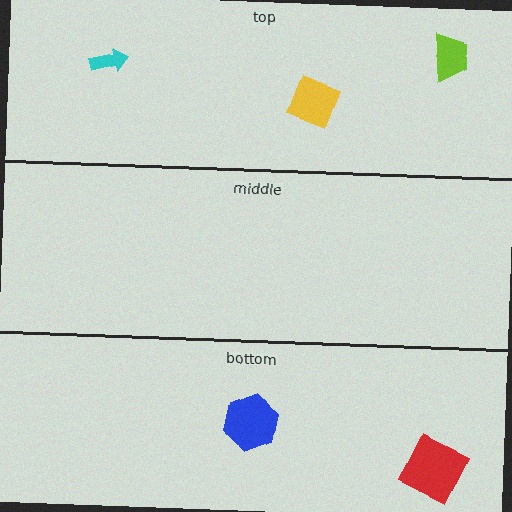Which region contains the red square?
The bottom region.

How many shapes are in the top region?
3.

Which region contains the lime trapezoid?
The top region.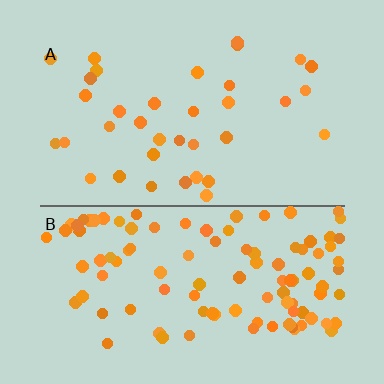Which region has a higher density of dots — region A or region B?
B (the bottom).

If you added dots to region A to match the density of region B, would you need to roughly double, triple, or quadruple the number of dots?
Approximately triple.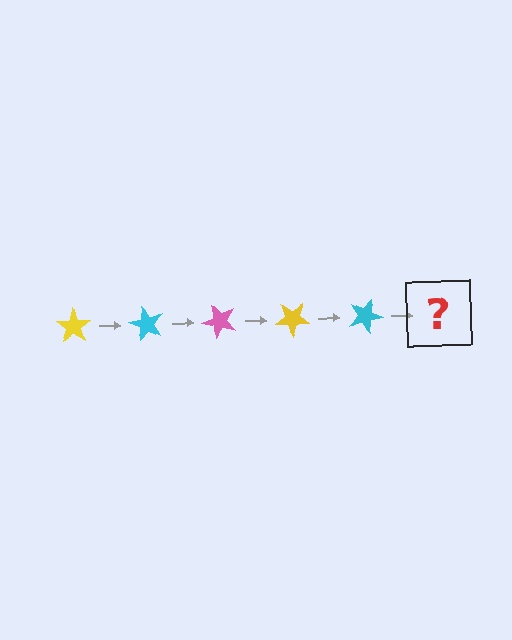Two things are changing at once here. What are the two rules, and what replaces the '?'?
The two rules are that it rotates 60 degrees each step and the color cycles through yellow, cyan, and pink. The '?' should be a pink star, rotated 300 degrees from the start.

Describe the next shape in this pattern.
It should be a pink star, rotated 300 degrees from the start.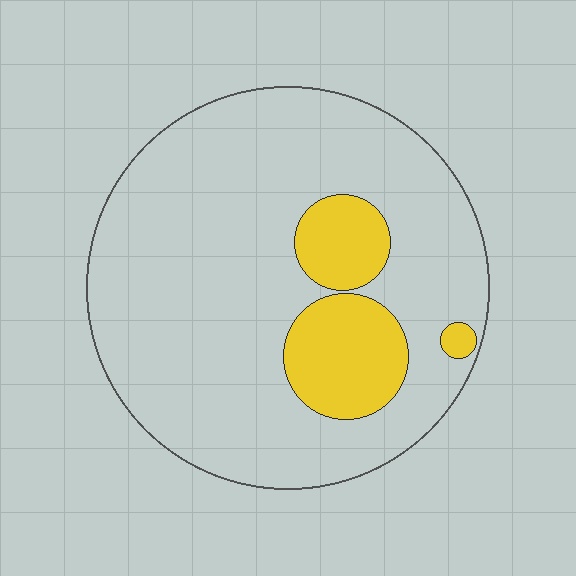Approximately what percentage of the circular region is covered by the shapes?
Approximately 15%.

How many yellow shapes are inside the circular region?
3.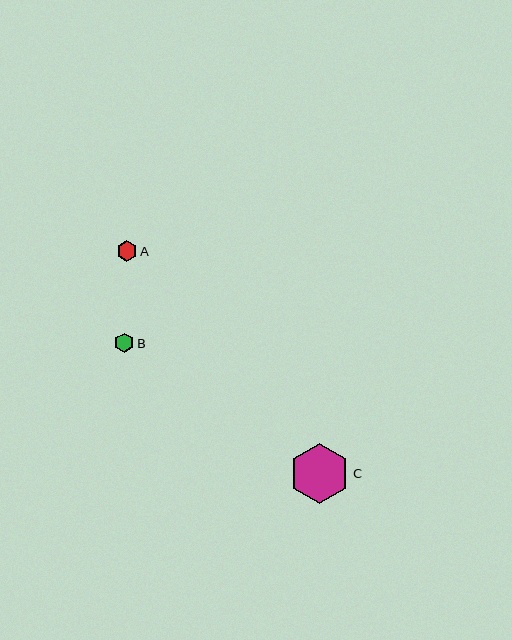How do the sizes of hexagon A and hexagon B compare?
Hexagon A and hexagon B are approximately the same size.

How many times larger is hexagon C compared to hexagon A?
Hexagon C is approximately 2.9 times the size of hexagon A.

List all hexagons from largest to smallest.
From largest to smallest: C, A, B.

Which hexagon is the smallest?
Hexagon B is the smallest with a size of approximately 19 pixels.